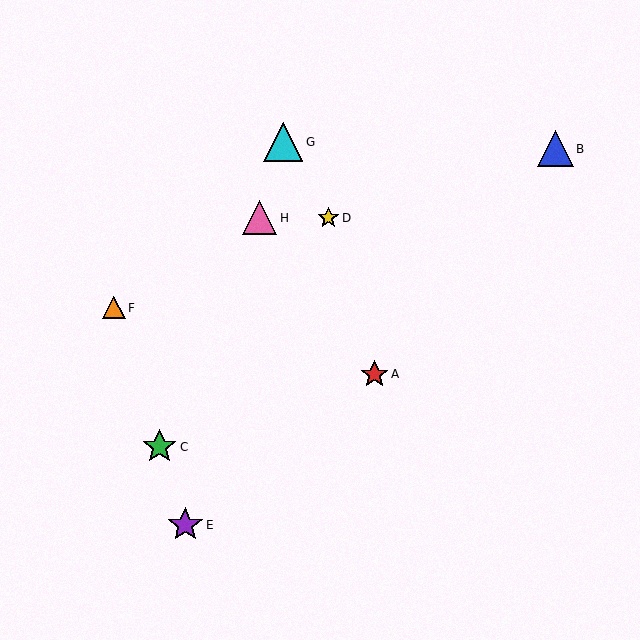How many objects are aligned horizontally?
2 objects (D, H) are aligned horizontally.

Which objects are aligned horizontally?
Objects D, H are aligned horizontally.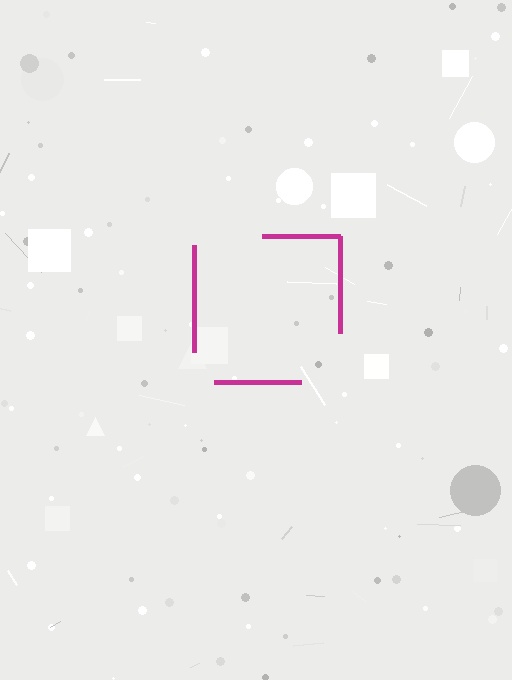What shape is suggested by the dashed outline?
The dashed outline suggests a square.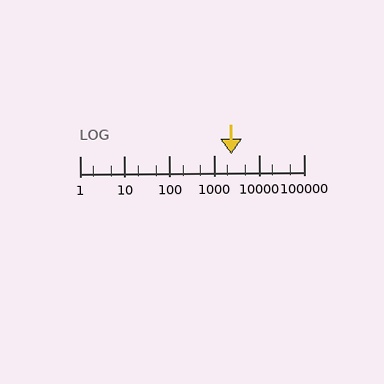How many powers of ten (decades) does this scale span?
The scale spans 5 decades, from 1 to 100000.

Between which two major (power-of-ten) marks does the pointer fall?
The pointer is between 1000 and 10000.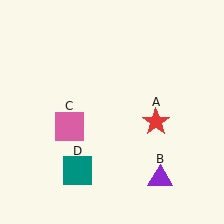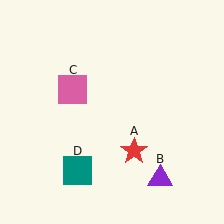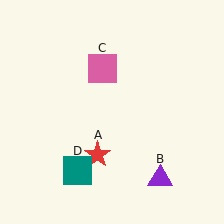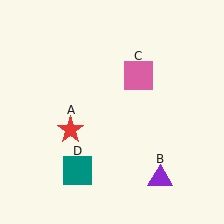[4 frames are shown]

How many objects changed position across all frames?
2 objects changed position: red star (object A), pink square (object C).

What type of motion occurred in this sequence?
The red star (object A), pink square (object C) rotated clockwise around the center of the scene.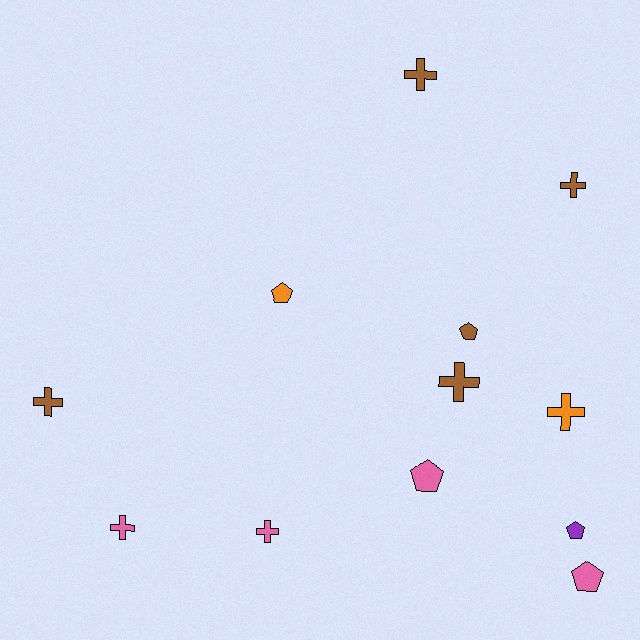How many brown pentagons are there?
There is 1 brown pentagon.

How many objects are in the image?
There are 12 objects.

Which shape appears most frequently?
Cross, with 7 objects.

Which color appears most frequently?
Brown, with 5 objects.